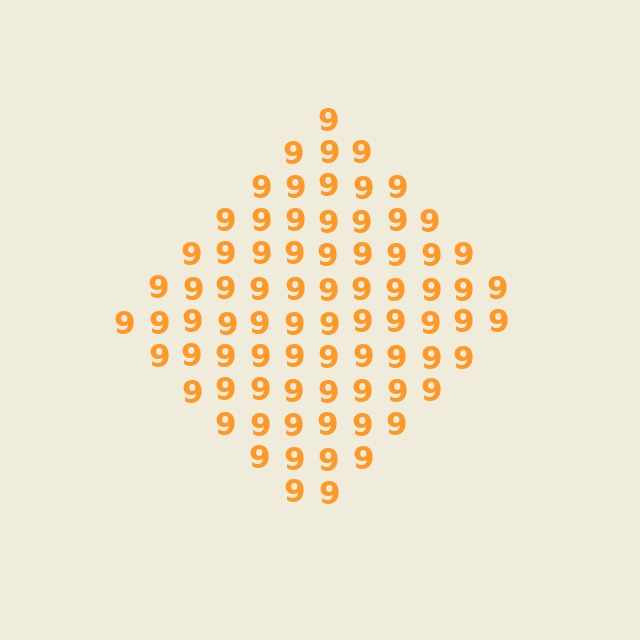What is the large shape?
The large shape is a diamond.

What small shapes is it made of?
It is made of small digit 9's.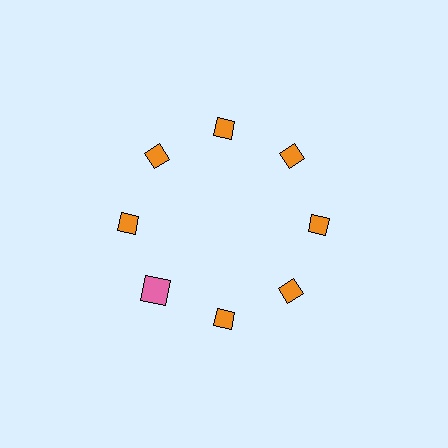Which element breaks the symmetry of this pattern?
The pink square at roughly the 8 o'clock position breaks the symmetry. All other shapes are orange diamonds.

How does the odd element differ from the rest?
It differs in both color (pink instead of orange) and shape (square instead of diamond).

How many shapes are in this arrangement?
There are 8 shapes arranged in a ring pattern.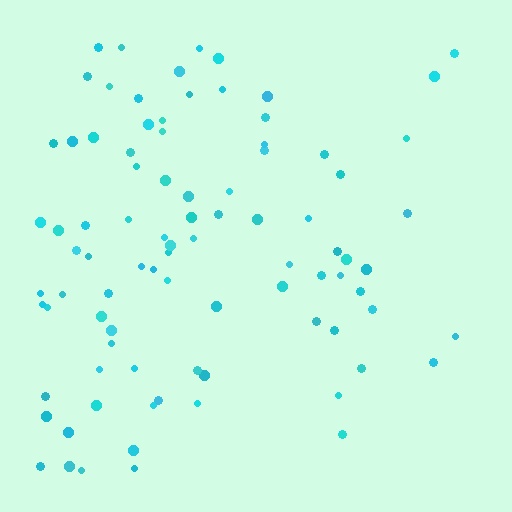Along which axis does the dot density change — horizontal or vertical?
Horizontal.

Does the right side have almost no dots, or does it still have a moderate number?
Still a moderate number, just noticeably fewer than the left.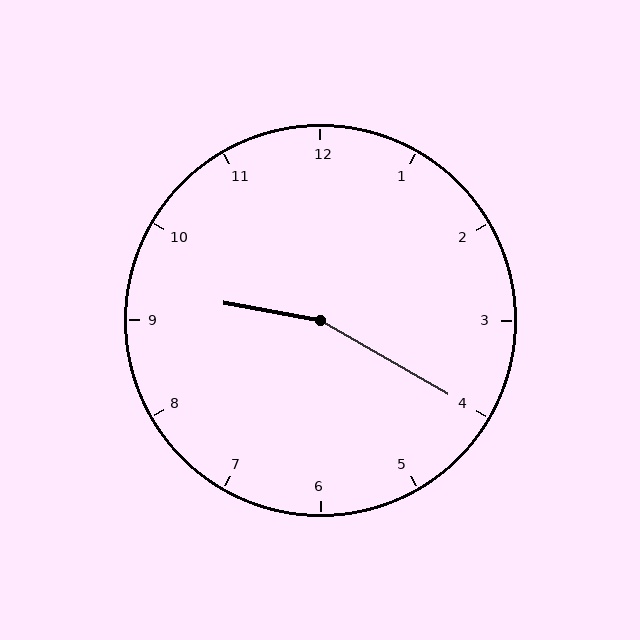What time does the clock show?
9:20.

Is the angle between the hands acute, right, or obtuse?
It is obtuse.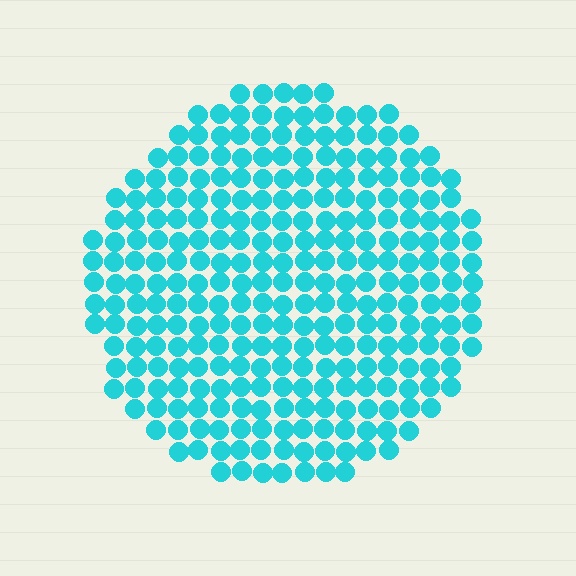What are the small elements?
The small elements are circles.